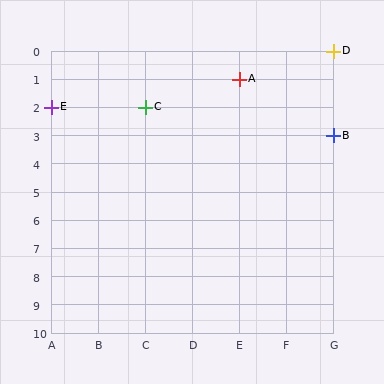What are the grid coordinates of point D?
Point D is at grid coordinates (G, 0).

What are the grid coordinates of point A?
Point A is at grid coordinates (E, 1).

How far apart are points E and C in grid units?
Points E and C are 2 columns apart.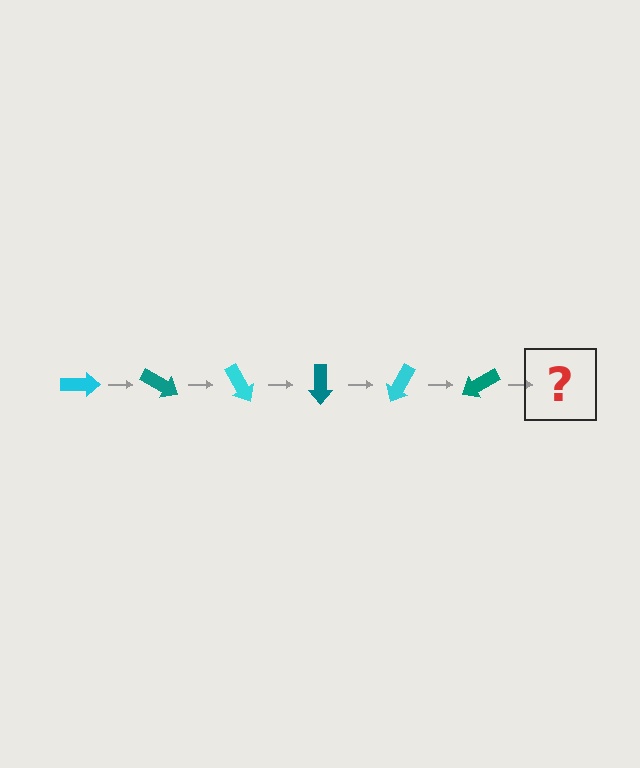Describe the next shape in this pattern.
It should be a cyan arrow, rotated 180 degrees from the start.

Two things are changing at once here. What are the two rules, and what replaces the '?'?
The two rules are that it rotates 30 degrees each step and the color cycles through cyan and teal. The '?' should be a cyan arrow, rotated 180 degrees from the start.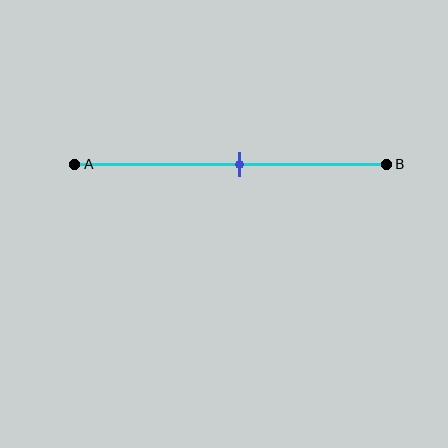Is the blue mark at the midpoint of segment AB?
Yes, the mark is approximately at the midpoint.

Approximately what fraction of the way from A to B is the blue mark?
The blue mark is approximately 55% of the way from A to B.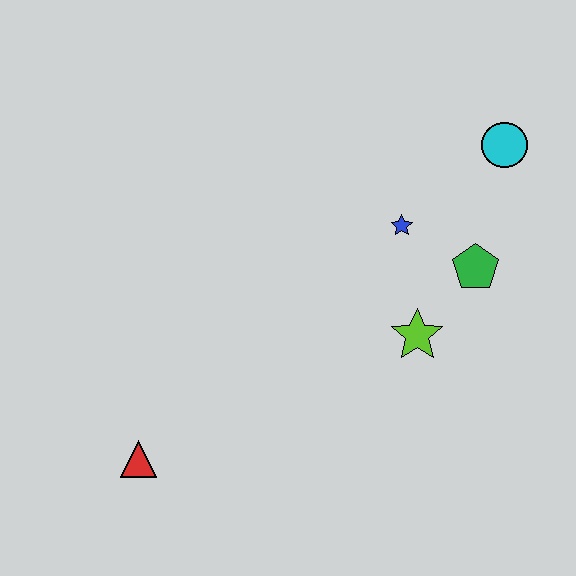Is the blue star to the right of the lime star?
No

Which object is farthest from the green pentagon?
The red triangle is farthest from the green pentagon.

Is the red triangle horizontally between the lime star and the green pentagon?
No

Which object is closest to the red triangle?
The lime star is closest to the red triangle.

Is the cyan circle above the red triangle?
Yes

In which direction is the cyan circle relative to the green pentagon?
The cyan circle is above the green pentagon.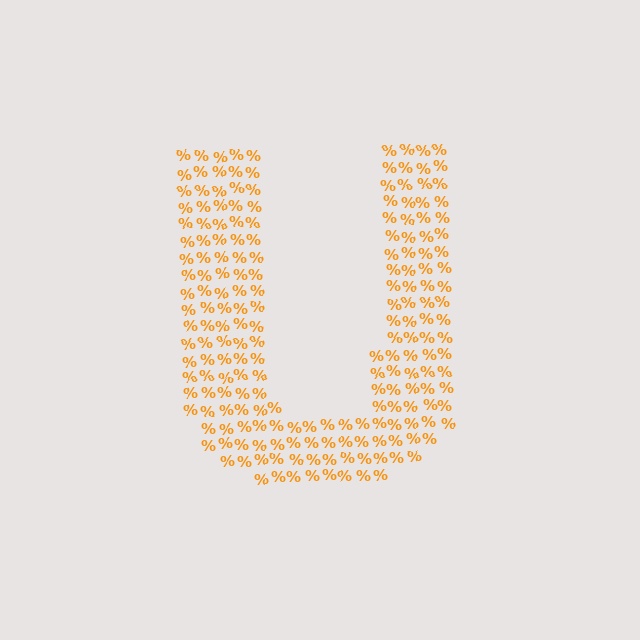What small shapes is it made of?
It is made of small percent signs.